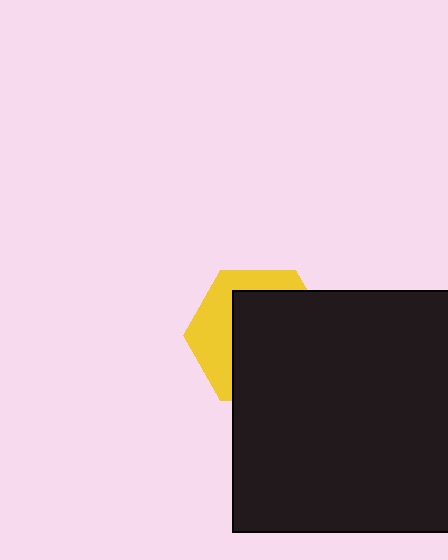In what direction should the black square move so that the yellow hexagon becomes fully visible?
The black square should move toward the lower-right. That is the shortest direction to clear the overlap and leave the yellow hexagon fully visible.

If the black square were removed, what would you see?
You would see the complete yellow hexagon.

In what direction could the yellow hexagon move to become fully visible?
The yellow hexagon could move toward the upper-left. That would shift it out from behind the black square entirely.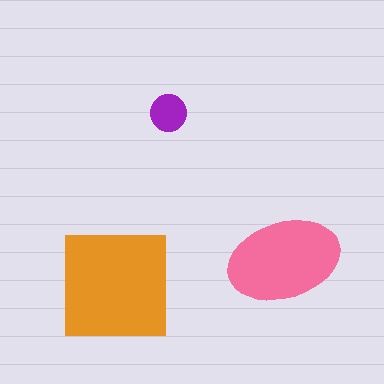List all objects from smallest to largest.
The purple circle, the pink ellipse, the orange square.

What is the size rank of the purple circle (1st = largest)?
3rd.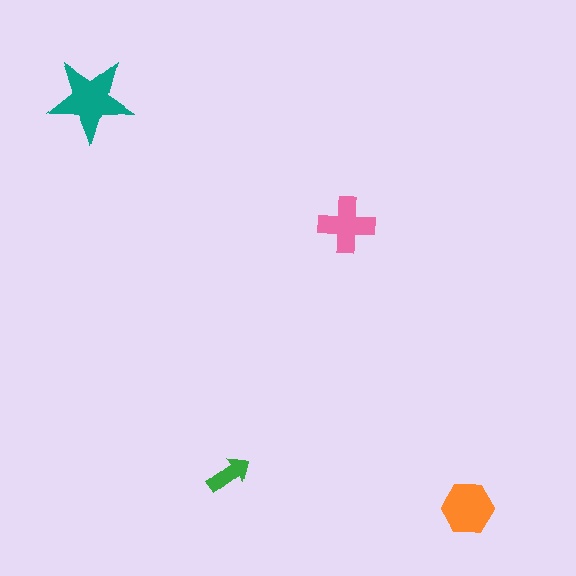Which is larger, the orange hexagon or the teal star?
The teal star.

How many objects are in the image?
There are 4 objects in the image.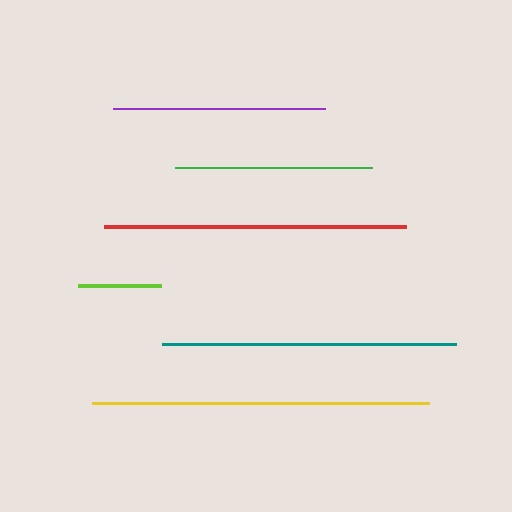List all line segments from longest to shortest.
From longest to shortest: yellow, red, teal, purple, green, lime.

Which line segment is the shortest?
The lime line is the shortest at approximately 83 pixels.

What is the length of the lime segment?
The lime segment is approximately 83 pixels long.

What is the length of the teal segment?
The teal segment is approximately 294 pixels long.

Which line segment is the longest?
The yellow line is the longest at approximately 337 pixels.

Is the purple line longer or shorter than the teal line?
The teal line is longer than the purple line.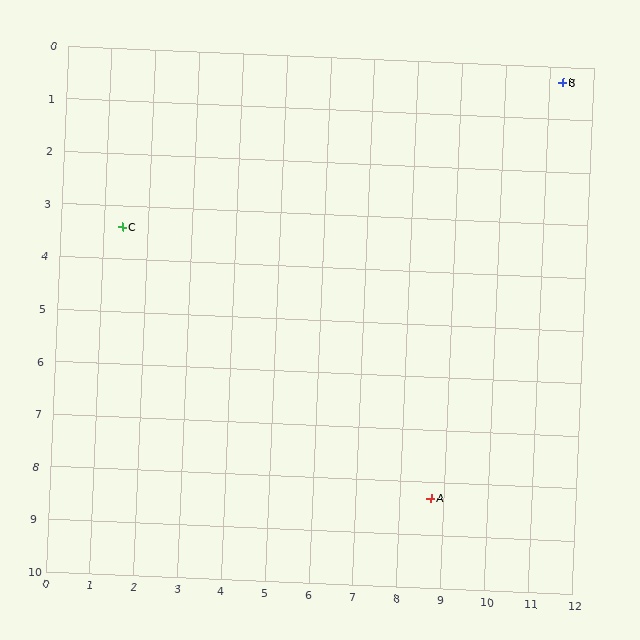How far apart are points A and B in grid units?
Points A and B are about 8.4 grid units apart.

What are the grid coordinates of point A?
Point A is at approximately (8.7, 8.3).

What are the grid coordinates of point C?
Point C is at approximately (1.4, 3.4).